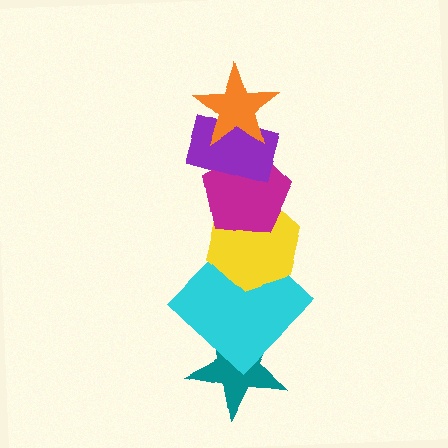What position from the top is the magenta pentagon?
The magenta pentagon is 3rd from the top.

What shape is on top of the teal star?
The cyan diamond is on top of the teal star.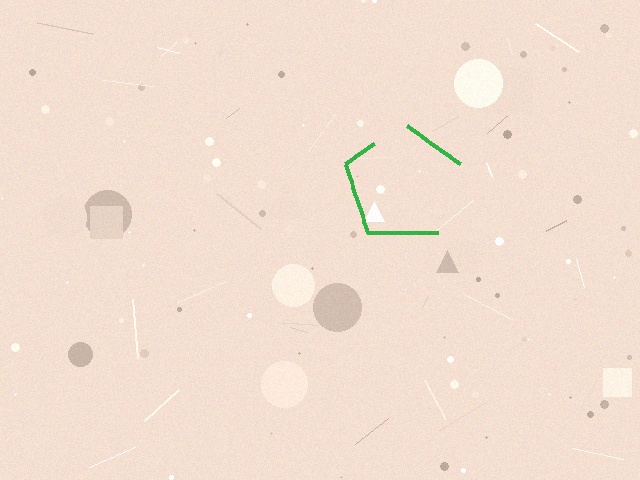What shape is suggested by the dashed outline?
The dashed outline suggests a pentagon.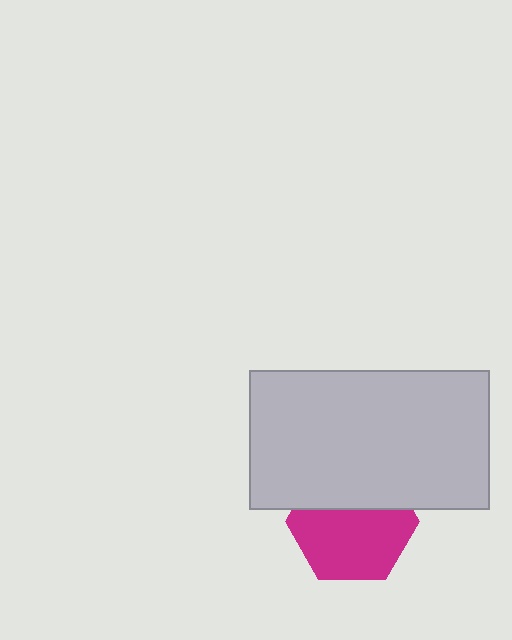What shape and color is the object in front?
The object in front is a light gray rectangle.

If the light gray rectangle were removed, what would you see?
You would see the complete magenta hexagon.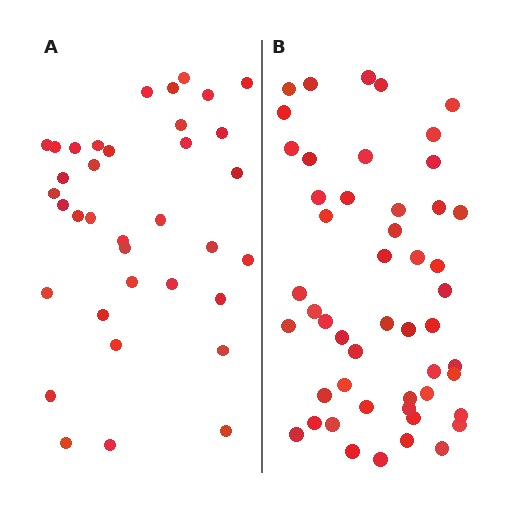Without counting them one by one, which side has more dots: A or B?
Region B (the right region) has more dots.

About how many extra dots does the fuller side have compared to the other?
Region B has approximately 15 more dots than region A.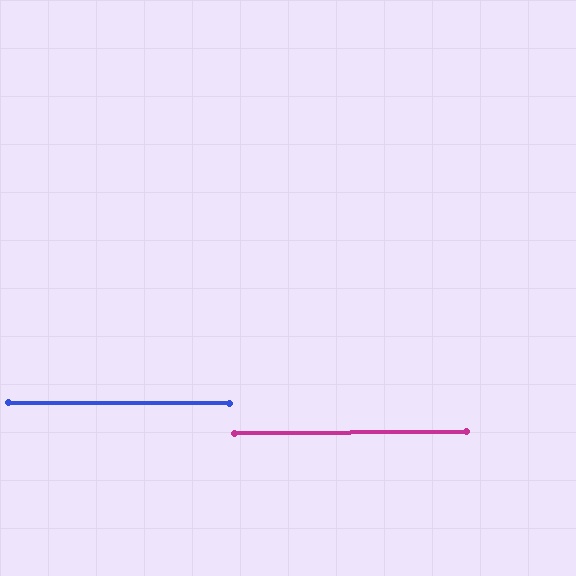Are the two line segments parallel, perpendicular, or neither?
Parallel — their directions differ by only 0.6°.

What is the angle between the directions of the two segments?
Approximately 1 degree.